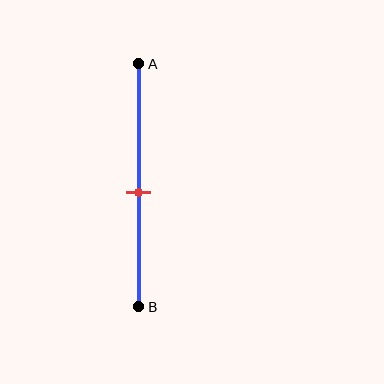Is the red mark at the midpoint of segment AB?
Yes, the mark is approximately at the midpoint.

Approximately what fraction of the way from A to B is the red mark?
The red mark is approximately 55% of the way from A to B.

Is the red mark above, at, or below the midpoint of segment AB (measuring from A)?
The red mark is approximately at the midpoint of segment AB.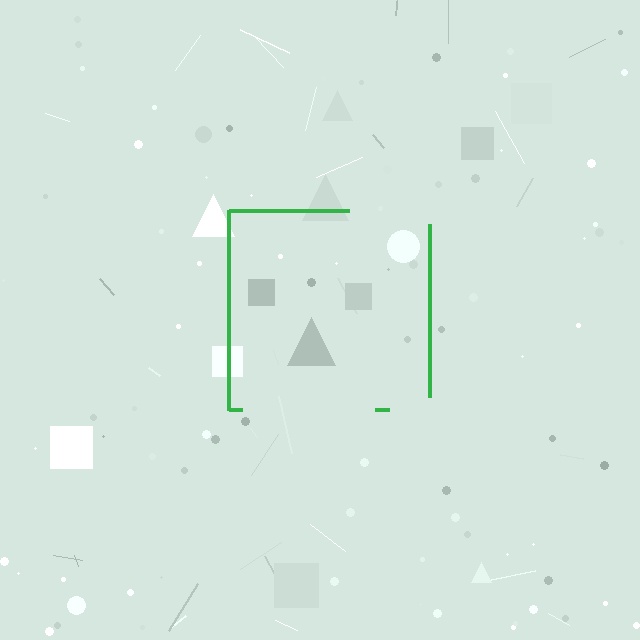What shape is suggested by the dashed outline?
The dashed outline suggests a square.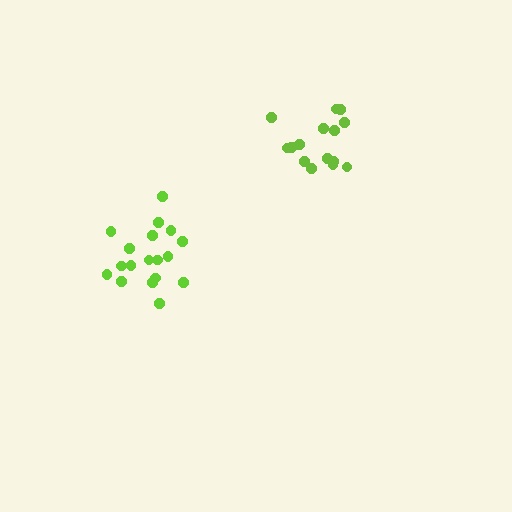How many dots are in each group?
Group 1: 15 dots, Group 2: 18 dots (33 total).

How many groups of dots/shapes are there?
There are 2 groups.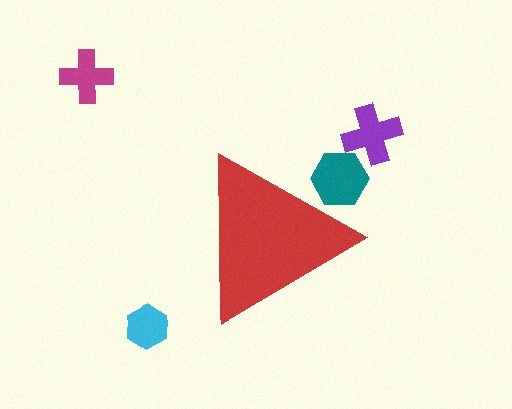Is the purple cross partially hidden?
No, the purple cross is fully visible.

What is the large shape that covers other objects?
A red triangle.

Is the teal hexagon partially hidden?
Yes, the teal hexagon is partially hidden behind the red triangle.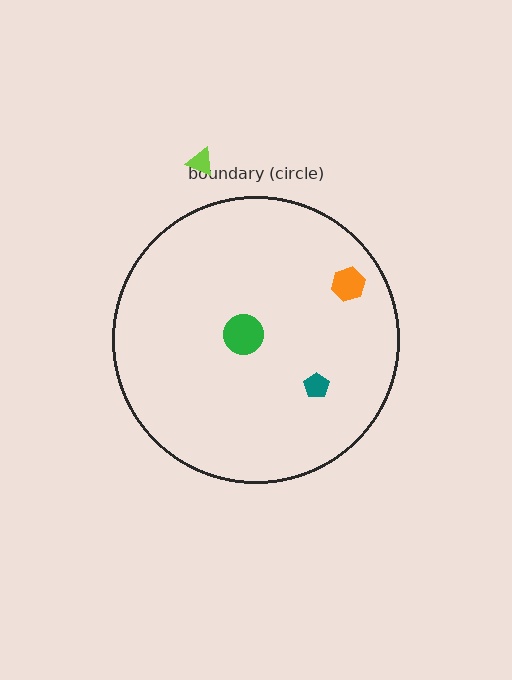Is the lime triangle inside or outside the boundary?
Outside.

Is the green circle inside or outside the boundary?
Inside.